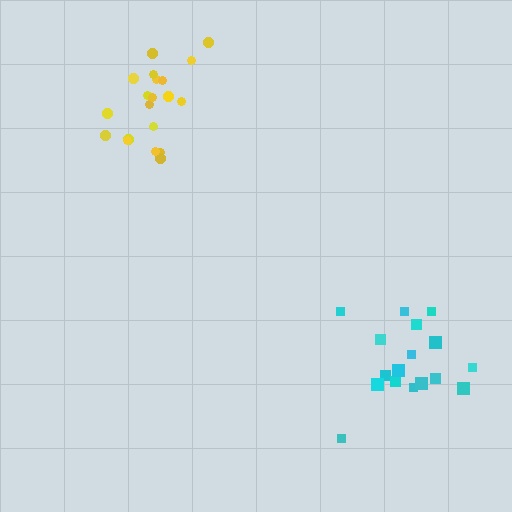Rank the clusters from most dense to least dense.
yellow, cyan.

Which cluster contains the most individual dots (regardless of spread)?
Yellow (20).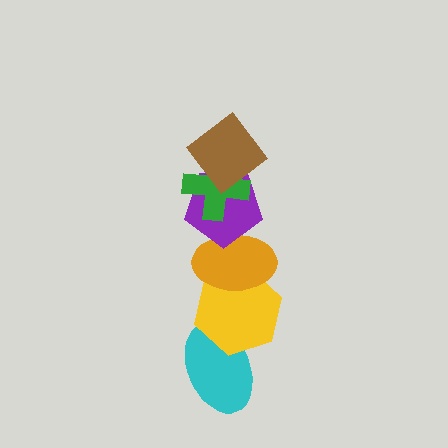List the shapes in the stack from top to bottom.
From top to bottom: the brown diamond, the green cross, the purple pentagon, the orange ellipse, the yellow hexagon, the cyan ellipse.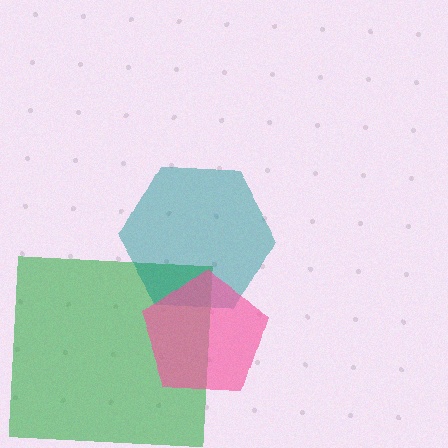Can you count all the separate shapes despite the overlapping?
Yes, there are 3 separate shapes.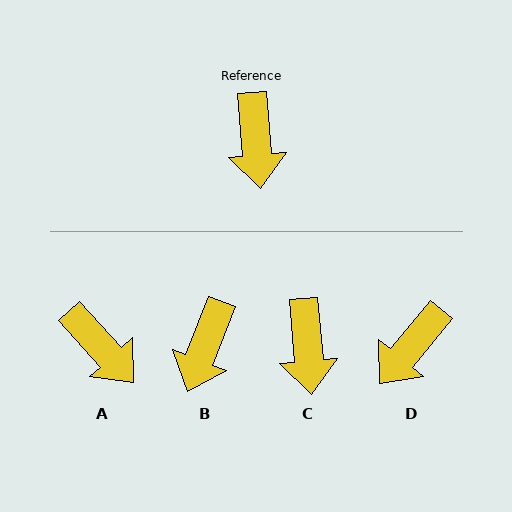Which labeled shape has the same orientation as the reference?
C.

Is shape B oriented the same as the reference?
No, it is off by about 26 degrees.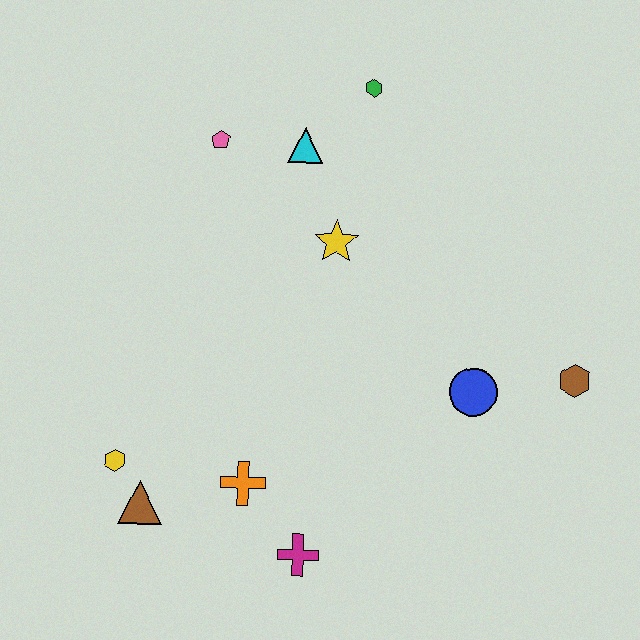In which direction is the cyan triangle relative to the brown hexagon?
The cyan triangle is to the left of the brown hexagon.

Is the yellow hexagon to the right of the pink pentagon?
No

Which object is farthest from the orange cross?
The green hexagon is farthest from the orange cross.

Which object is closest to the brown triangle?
The yellow hexagon is closest to the brown triangle.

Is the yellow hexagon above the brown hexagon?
No